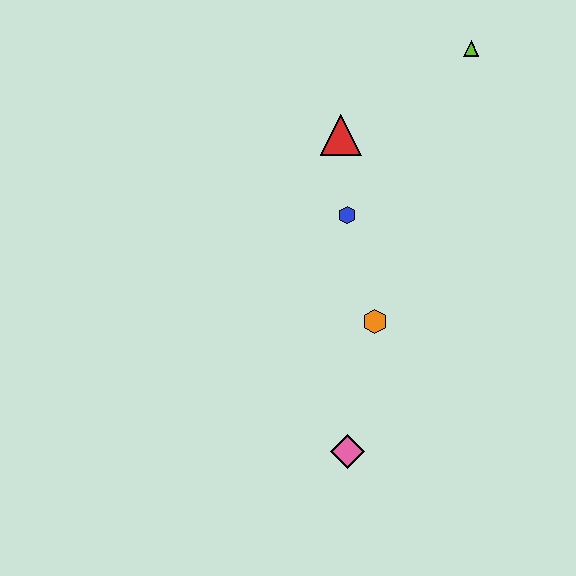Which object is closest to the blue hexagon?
The red triangle is closest to the blue hexagon.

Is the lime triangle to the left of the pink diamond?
No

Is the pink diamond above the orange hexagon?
No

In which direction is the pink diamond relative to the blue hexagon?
The pink diamond is below the blue hexagon.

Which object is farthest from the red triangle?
The pink diamond is farthest from the red triangle.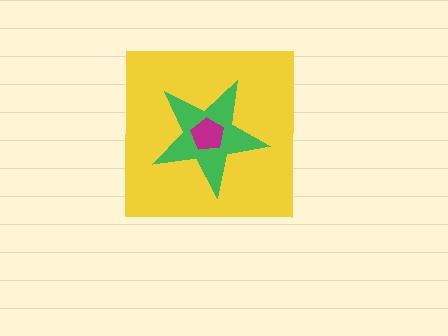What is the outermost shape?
The yellow square.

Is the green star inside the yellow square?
Yes.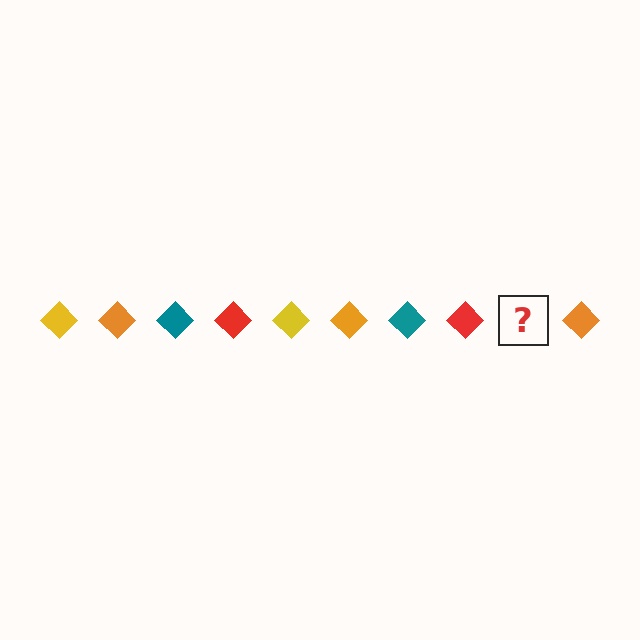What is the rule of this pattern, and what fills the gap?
The rule is that the pattern cycles through yellow, orange, teal, red diamonds. The gap should be filled with a yellow diamond.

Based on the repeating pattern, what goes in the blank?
The blank should be a yellow diamond.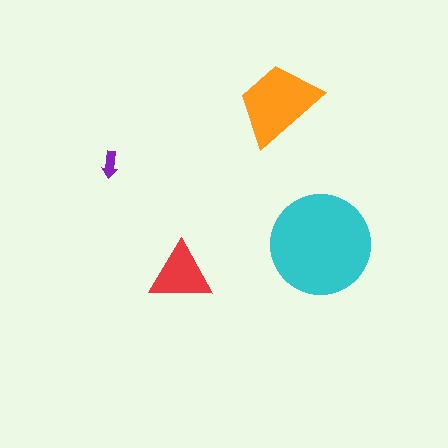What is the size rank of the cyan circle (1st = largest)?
1st.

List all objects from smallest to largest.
The purple arrow, the red triangle, the orange trapezoid, the cyan circle.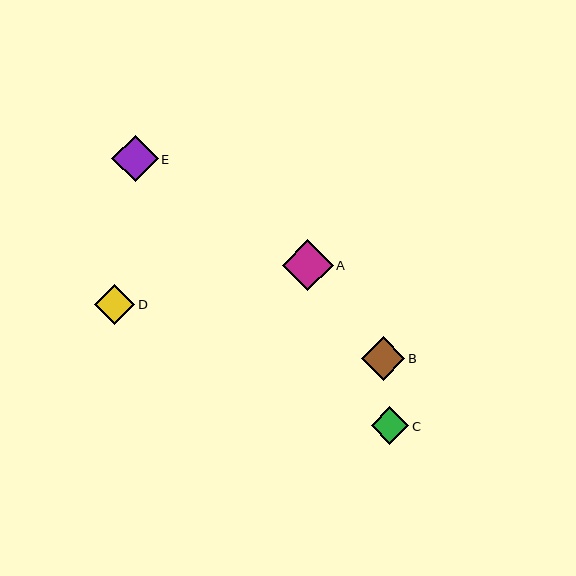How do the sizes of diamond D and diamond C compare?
Diamond D and diamond C are approximately the same size.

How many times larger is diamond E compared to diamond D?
Diamond E is approximately 1.2 times the size of diamond D.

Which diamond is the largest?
Diamond A is the largest with a size of approximately 51 pixels.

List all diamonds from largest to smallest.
From largest to smallest: A, E, B, D, C.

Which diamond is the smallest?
Diamond C is the smallest with a size of approximately 38 pixels.